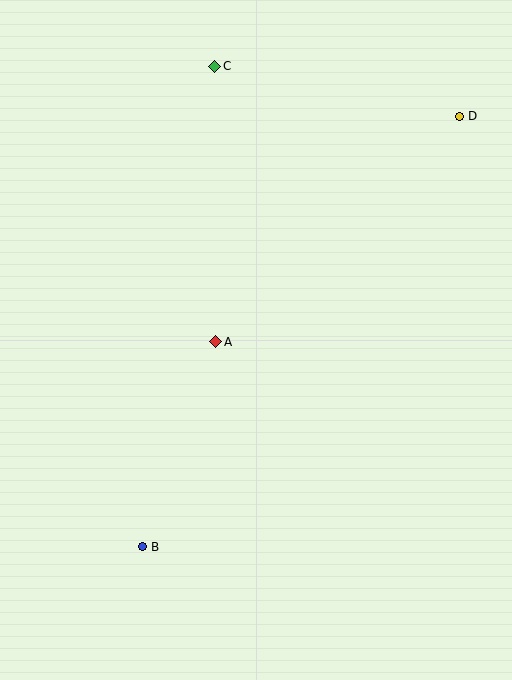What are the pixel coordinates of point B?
Point B is at (143, 547).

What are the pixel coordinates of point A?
Point A is at (216, 342).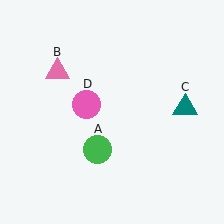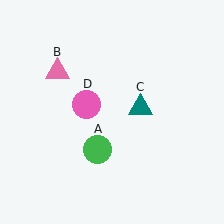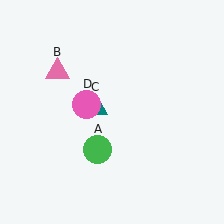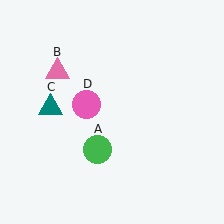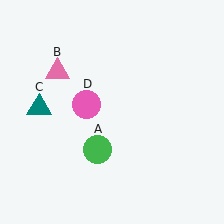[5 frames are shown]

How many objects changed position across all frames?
1 object changed position: teal triangle (object C).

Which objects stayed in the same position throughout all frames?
Green circle (object A) and pink triangle (object B) and pink circle (object D) remained stationary.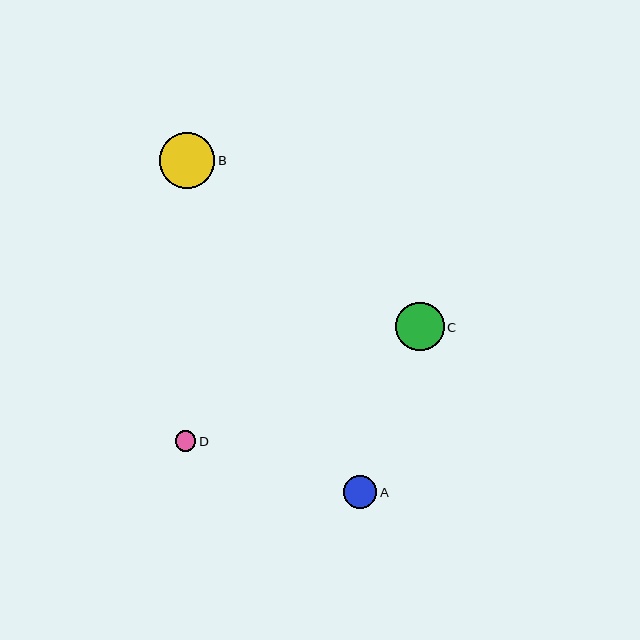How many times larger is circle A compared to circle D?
Circle A is approximately 1.6 times the size of circle D.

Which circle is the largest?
Circle B is the largest with a size of approximately 56 pixels.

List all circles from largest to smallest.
From largest to smallest: B, C, A, D.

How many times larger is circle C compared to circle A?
Circle C is approximately 1.5 times the size of circle A.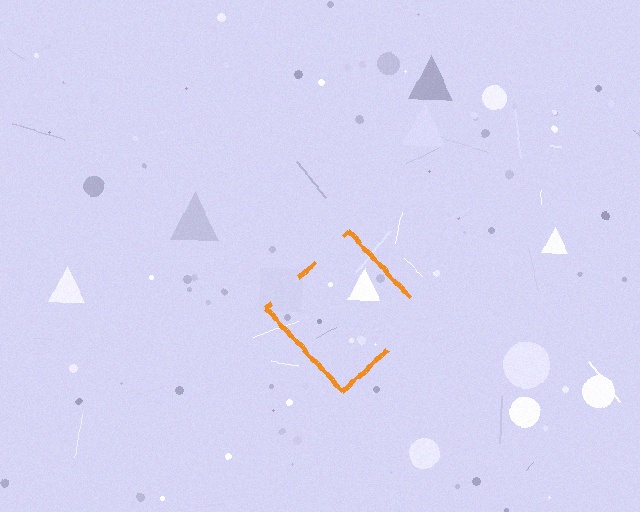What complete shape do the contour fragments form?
The contour fragments form a diamond.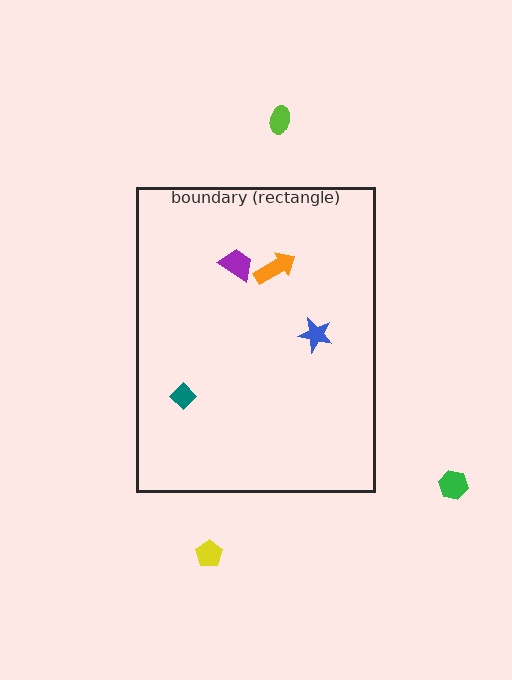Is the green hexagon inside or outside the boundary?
Outside.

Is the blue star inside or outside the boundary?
Inside.